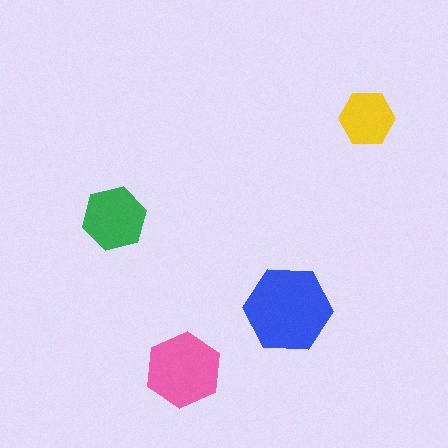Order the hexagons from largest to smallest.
the blue one, the pink one, the green one, the yellow one.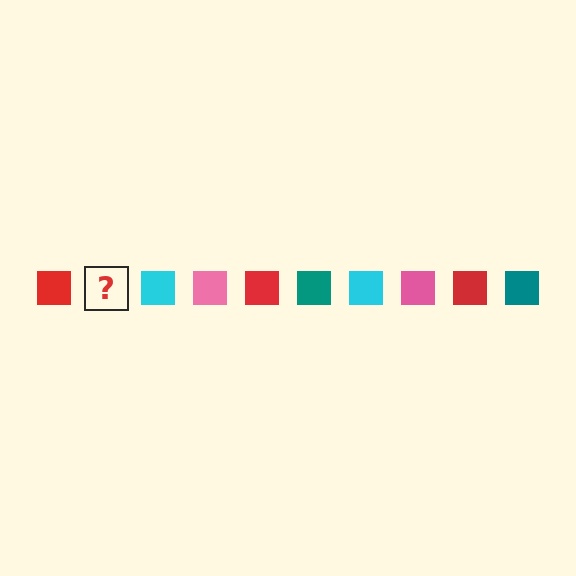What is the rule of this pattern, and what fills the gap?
The rule is that the pattern cycles through red, teal, cyan, pink squares. The gap should be filled with a teal square.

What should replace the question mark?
The question mark should be replaced with a teal square.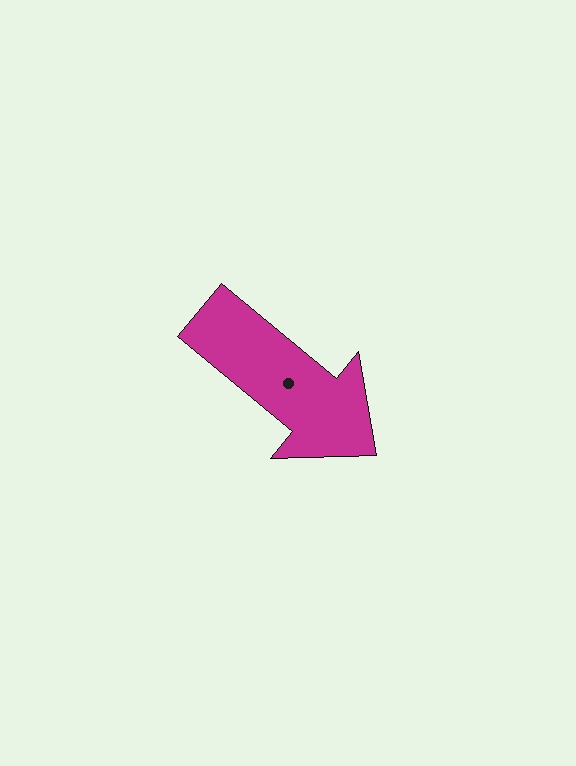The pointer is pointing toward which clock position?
Roughly 4 o'clock.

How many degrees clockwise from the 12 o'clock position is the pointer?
Approximately 129 degrees.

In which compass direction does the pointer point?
Southeast.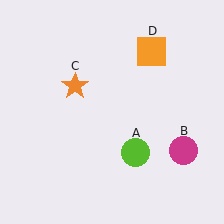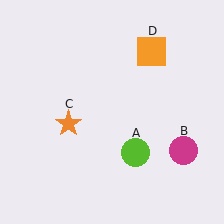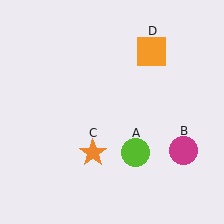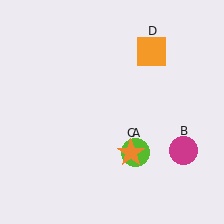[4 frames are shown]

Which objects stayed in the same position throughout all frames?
Lime circle (object A) and magenta circle (object B) and orange square (object D) remained stationary.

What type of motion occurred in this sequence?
The orange star (object C) rotated counterclockwise around the center of the scene.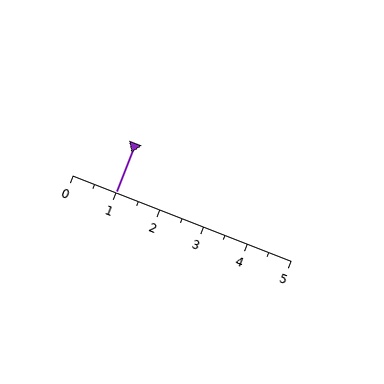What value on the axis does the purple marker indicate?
The marker indicates approximately 1.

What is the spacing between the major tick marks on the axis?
The major ticks are spaced 1 apart.